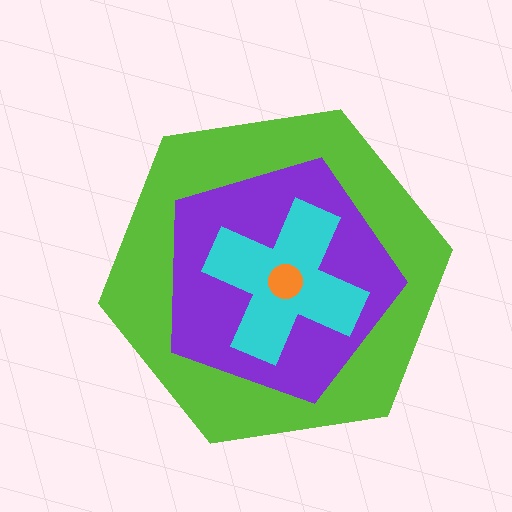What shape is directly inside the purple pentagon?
The cyan cross.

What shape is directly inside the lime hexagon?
The purple pentagon.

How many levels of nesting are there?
4.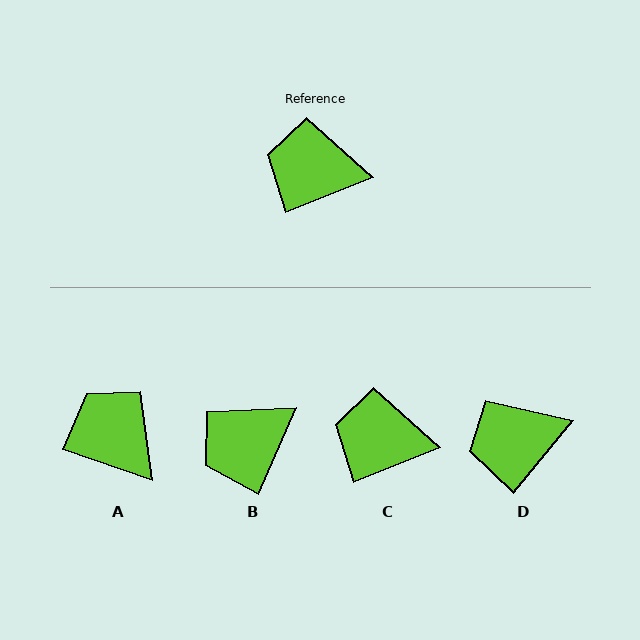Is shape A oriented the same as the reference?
No, it is off by about 41 degrees.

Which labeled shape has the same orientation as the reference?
C.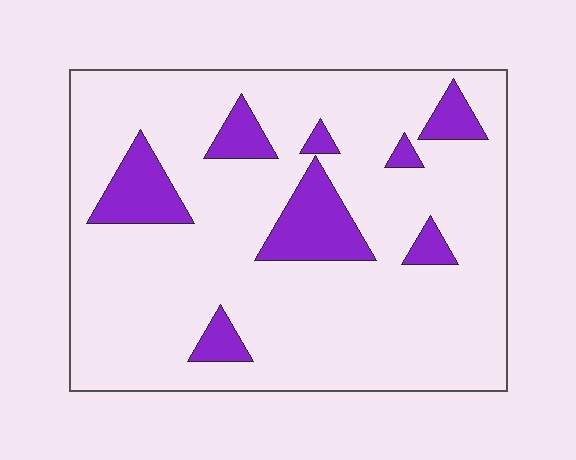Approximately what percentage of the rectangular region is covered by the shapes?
Approximately 15%.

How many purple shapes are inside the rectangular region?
8.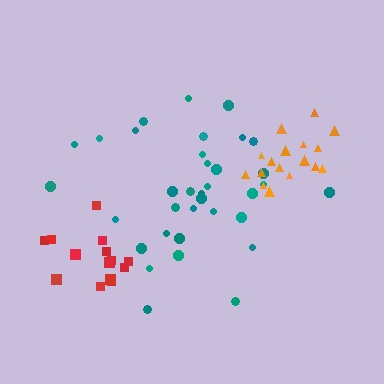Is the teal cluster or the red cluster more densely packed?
Red.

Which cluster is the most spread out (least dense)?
Teal.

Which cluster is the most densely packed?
Orange.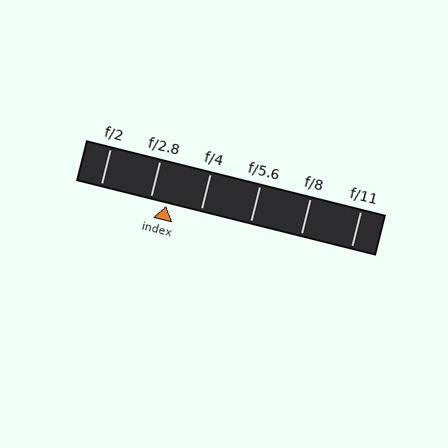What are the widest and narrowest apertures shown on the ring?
The widest aperture shown is f/2 and the narrowest is f/11.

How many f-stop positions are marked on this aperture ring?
There are 6 f-stop positions marked.